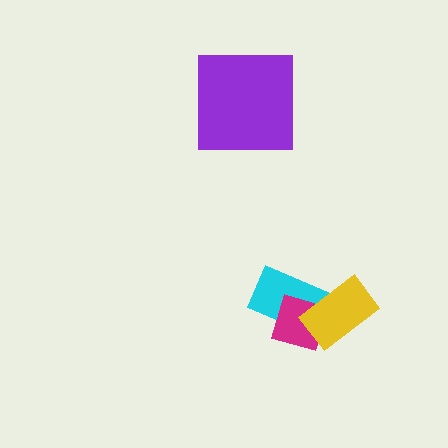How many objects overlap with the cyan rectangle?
2 objects overlap with the cyan rectangle.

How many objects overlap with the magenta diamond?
2 objects overlap with the magenta diamond.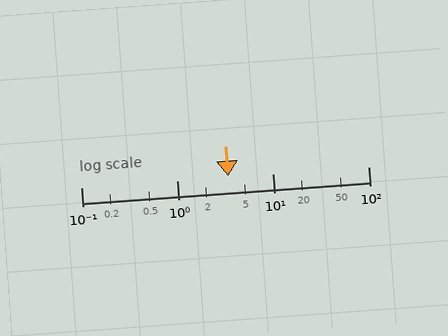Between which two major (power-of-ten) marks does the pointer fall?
The pointer is between 1 and 10.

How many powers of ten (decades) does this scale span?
The scale spans 3 decades, from 0.1 to 100.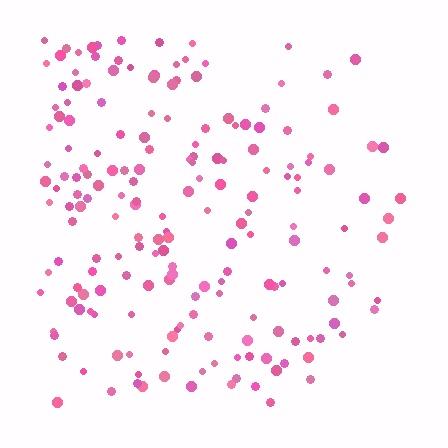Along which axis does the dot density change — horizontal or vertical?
Horizontal.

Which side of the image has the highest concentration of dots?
The left.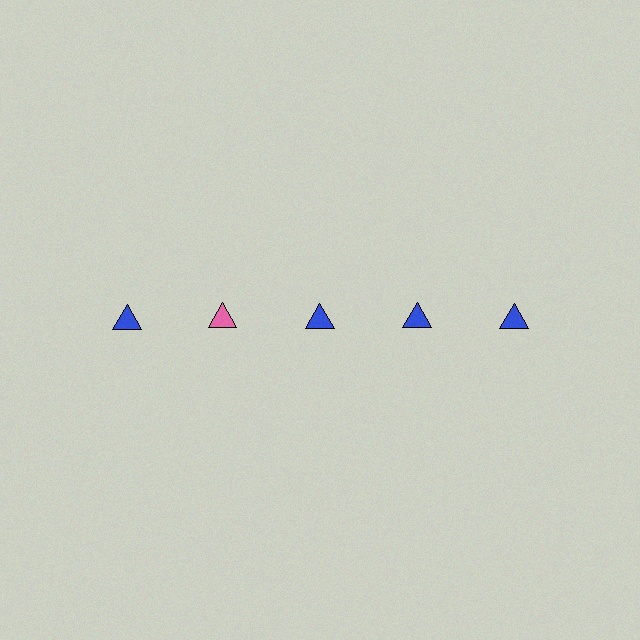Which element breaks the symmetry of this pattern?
The pink triangle in the top row, second from left column breaks the symmetry. All other shapes are blue triangles.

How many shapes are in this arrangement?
There are 5 shapes arranged in a grid pattern.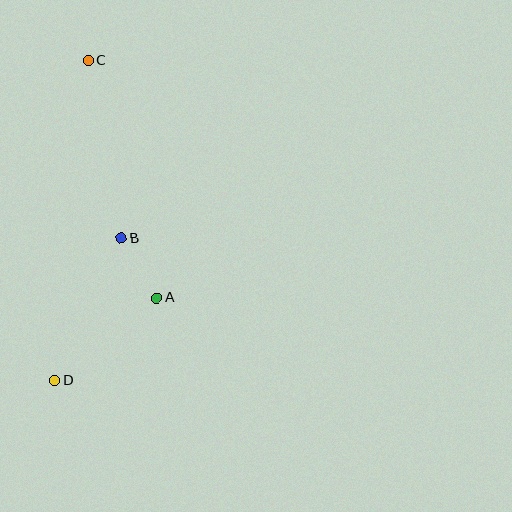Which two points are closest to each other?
Points A and B are closest to each other.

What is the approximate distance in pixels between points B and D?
The distance between B and D is approximately 157 pixels.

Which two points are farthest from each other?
Points C and D are farthest from each other.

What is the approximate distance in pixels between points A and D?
The distance between A and D is approximately 131 pixels.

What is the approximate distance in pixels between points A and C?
The distance between A and C is approximately 247 pixels.